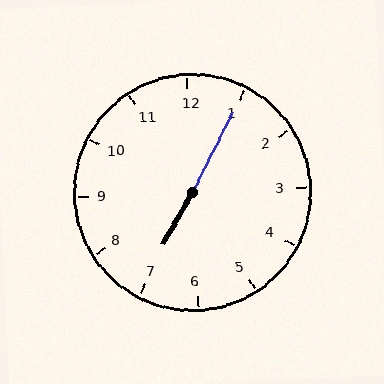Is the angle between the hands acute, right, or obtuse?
It is obtuse.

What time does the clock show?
7:05.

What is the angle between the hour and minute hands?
Approximately 178 degrees.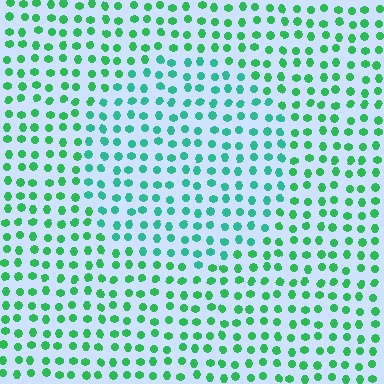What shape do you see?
I see a circle.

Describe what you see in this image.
The image is filled with small green elements in a uniform arrangement. A circle-shaped region is visible where the elements are tinted to a slightly different hue, forming a subtle color boundary.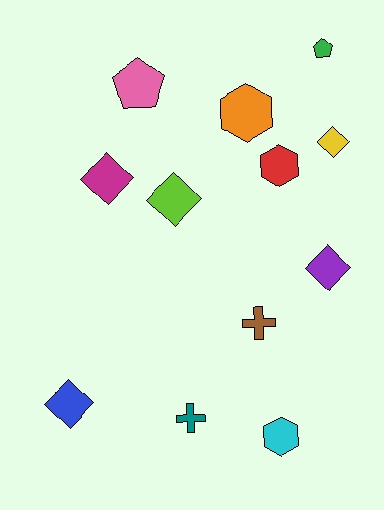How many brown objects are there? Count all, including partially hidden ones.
There is 1 brown object.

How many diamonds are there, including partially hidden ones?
There are 5 diamonds.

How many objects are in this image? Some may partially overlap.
There are 12 objects.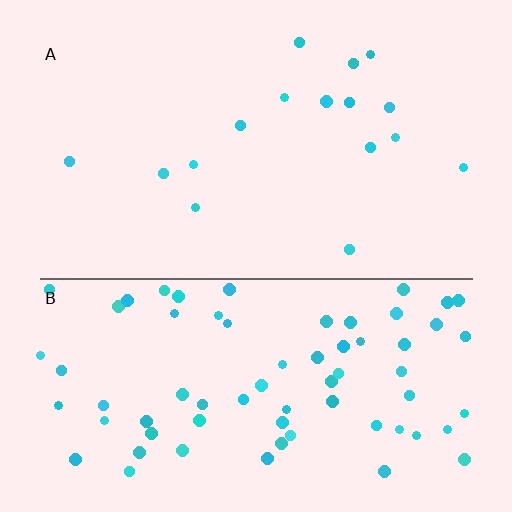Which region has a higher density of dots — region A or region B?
B (the bottom).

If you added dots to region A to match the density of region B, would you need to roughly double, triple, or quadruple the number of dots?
Approximately quadruple.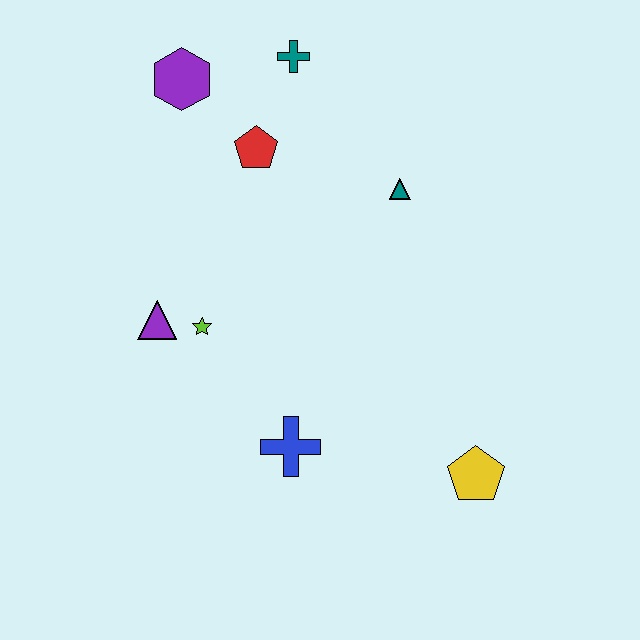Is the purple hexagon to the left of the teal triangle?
Yes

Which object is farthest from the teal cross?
The yellow pentagon is farthest from the teal cross.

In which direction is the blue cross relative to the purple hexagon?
The blue cross is below the purple hexagon.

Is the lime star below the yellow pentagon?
No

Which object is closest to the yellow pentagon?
The blue cross is closest to the yellow pentagon.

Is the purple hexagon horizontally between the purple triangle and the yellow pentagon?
Yes